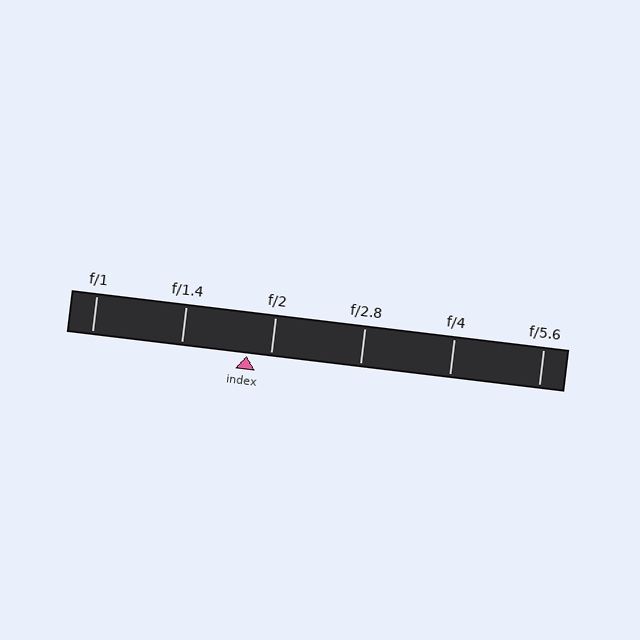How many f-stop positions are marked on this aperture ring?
There are 6 f-stop positions marked.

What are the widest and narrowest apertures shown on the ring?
The widest aperture shown is f/1 and the narrowest is f/5.6.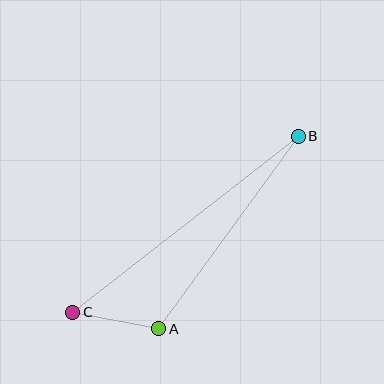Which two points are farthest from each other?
Points B and C are farthest from each other.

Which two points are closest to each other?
Points A and C are closest to each other.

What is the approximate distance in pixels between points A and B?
The distance between A and B is approximately 238 pixels.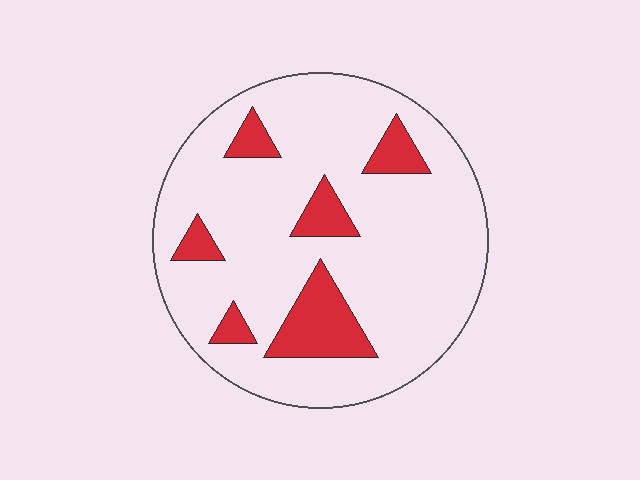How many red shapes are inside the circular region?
6.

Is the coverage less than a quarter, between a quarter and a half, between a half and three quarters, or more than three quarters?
Less than a quarter.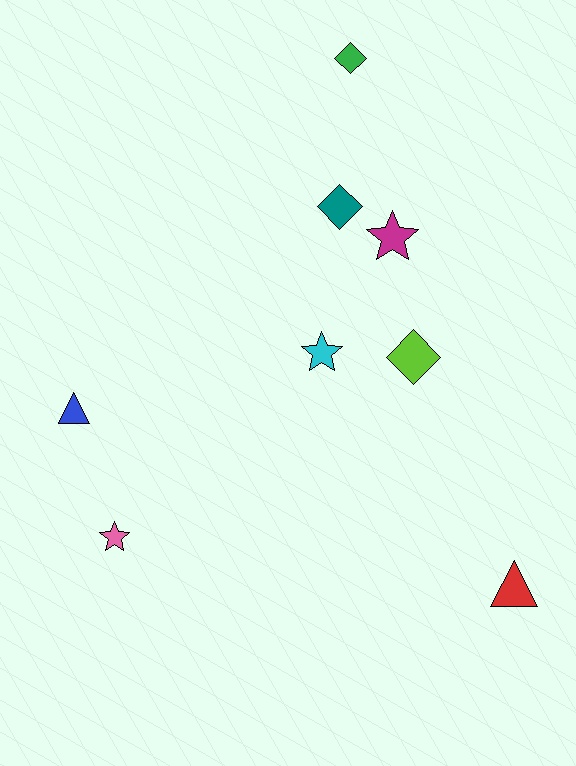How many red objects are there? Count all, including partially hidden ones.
There is 1 red object.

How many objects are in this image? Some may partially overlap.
There are 8 objects.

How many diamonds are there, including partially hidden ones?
There are 3 diamonds.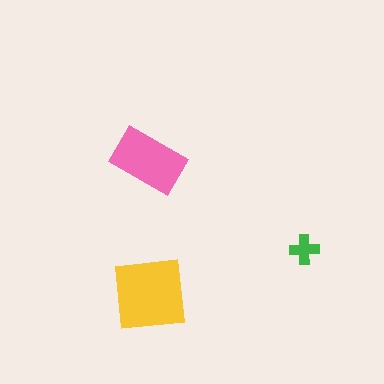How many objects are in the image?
There are 3 objects in the image.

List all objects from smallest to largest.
The green cross, the pink rectangle, the yellow square.